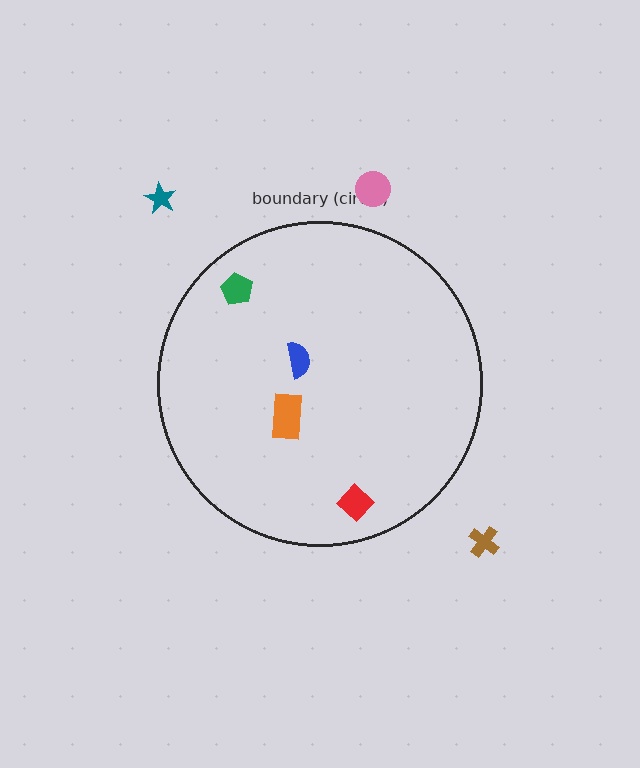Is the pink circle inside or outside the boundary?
Outside.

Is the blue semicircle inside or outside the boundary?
Inside.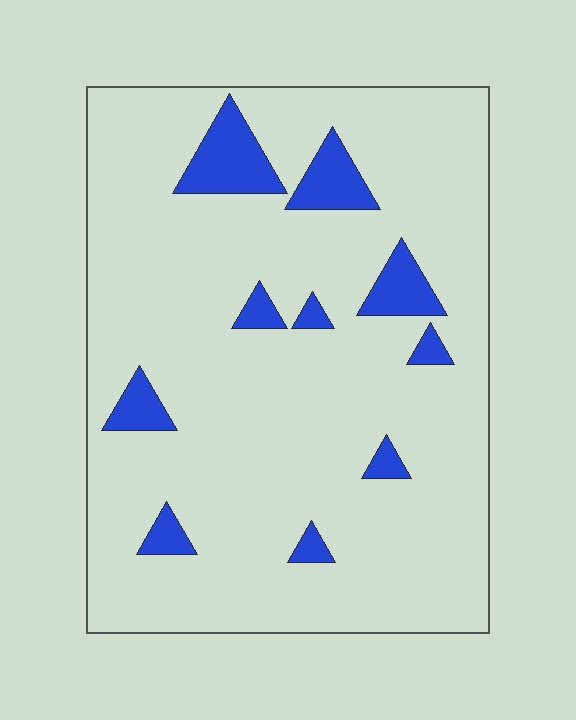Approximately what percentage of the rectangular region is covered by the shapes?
Approximately 10%.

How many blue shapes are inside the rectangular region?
10.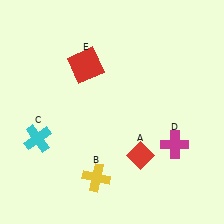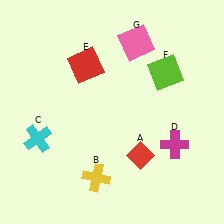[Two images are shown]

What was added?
A lime square (F), a pink square (G) were added in Image 2.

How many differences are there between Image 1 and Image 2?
There are 2 differences between the two images.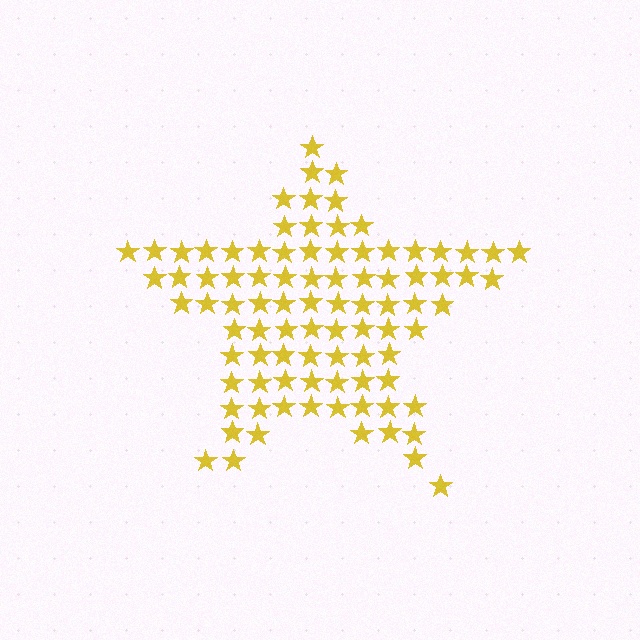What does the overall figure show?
The overall figure shows a star.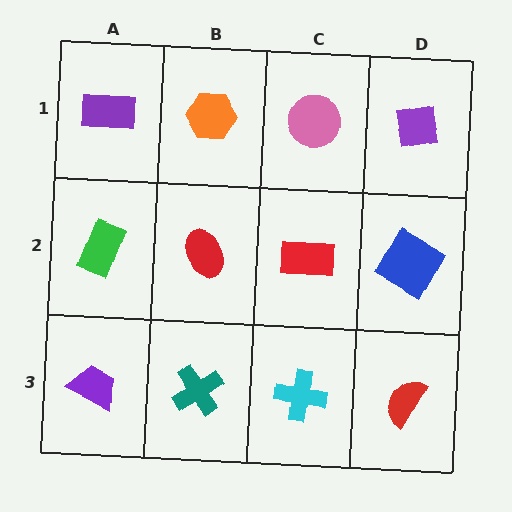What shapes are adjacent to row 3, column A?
A green rectangle (row 2, column A), a teal cross (row 3, column B).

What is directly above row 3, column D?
A blue square.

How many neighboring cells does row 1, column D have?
2.